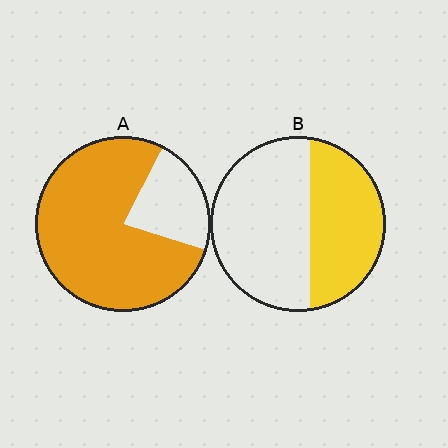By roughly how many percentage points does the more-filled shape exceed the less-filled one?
By roughly 35 percentage points (A over B).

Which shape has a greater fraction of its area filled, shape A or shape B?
Shape A.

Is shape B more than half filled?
No.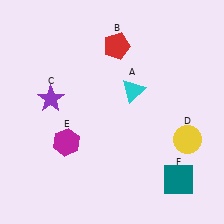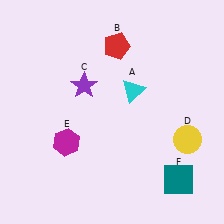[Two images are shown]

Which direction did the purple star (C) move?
The purple star (C) moved right.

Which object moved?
The purple star (C) moved right.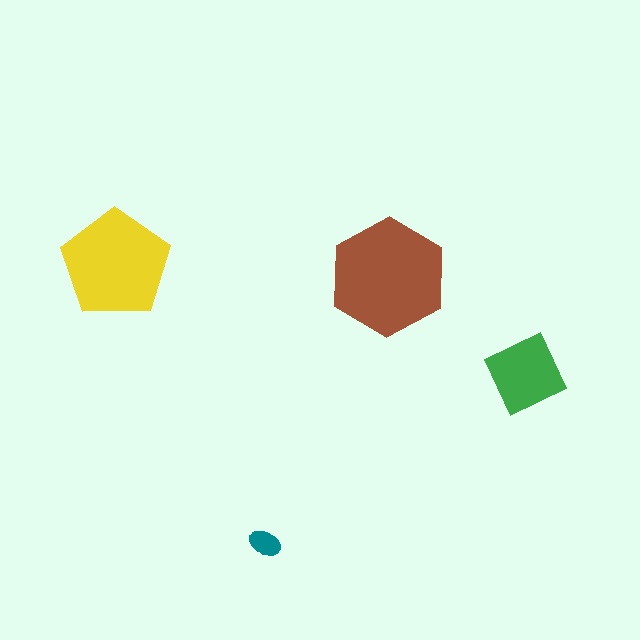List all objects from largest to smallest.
The brown hexagon, the yellow pentagon, the green square, the teal ellipse.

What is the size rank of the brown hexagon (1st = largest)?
1st.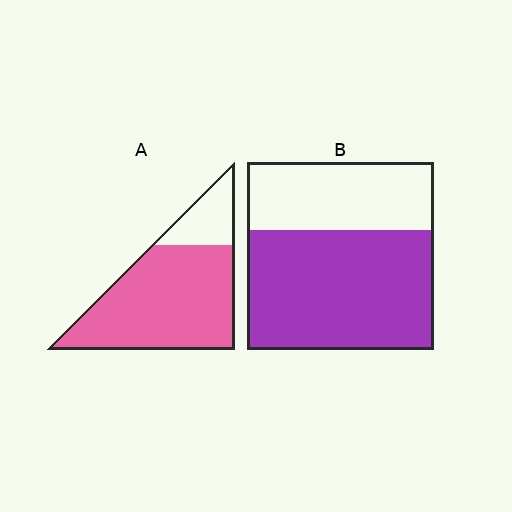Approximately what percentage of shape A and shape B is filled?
A is approximately 80% and B is approximately 65%.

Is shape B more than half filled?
Yes.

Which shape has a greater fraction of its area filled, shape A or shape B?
Shape A.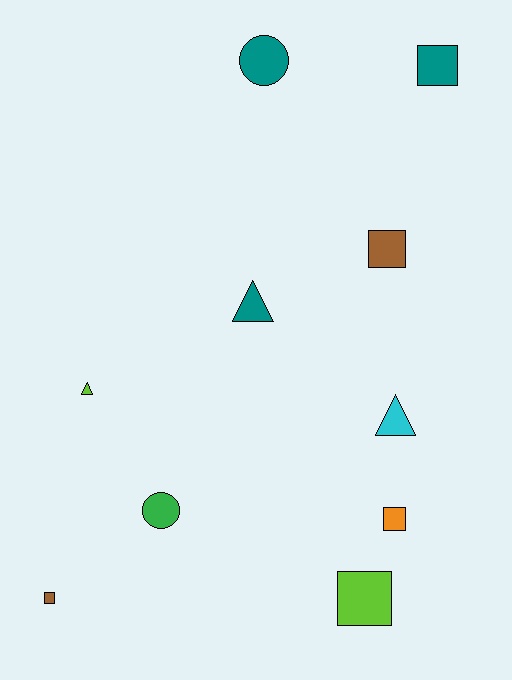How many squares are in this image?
There are 5 squares.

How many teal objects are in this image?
There are 3 teal objects.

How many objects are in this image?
There are 10 objects.